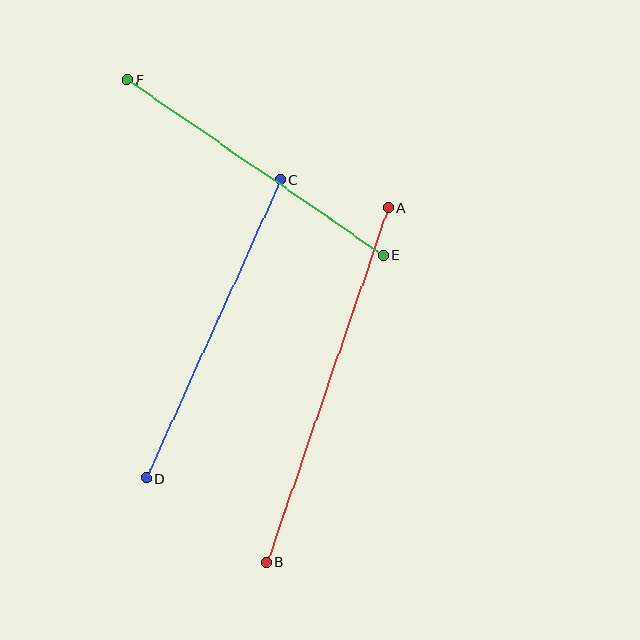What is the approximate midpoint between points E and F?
The midpoint is at approximately (255, 168) pixels.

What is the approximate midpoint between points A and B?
The midpoint is at approximately (327, 385) pixels.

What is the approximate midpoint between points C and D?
The midpoint is at approximately (213, 329) pixels.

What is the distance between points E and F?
The distance is approximately 310 pixels.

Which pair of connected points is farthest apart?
Points A and B are farthest apart.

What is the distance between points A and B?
The distance is approximately 375 pixels.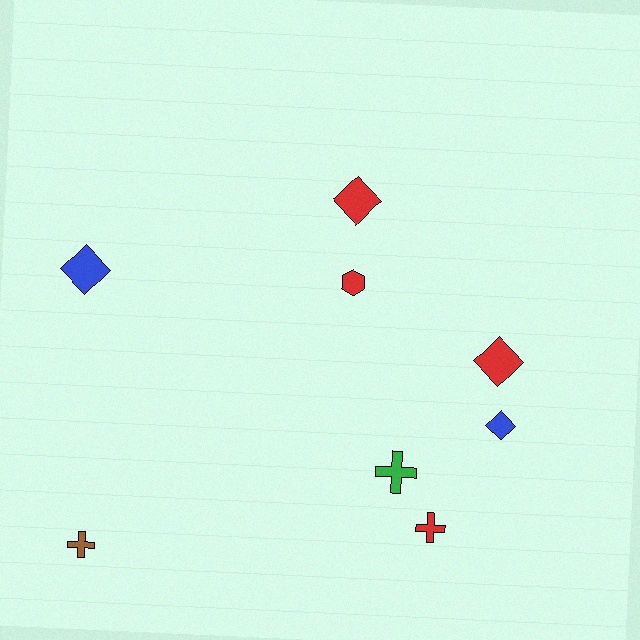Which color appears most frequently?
Red, with 4 objects.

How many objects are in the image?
There are 8 objects.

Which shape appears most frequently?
Diamond, with 4 objects.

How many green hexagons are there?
There are no green hexagons.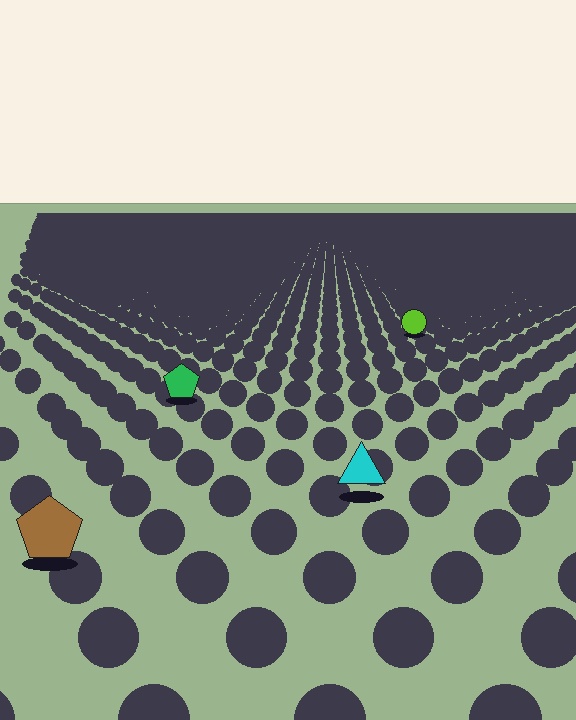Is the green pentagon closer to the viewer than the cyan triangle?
No. The cyan triangle is closer — you can tell from the texture gradient: the ground texture is coarser near it.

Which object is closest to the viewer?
The brown pentagon is closest. The texture marks near it are larger and more spread out.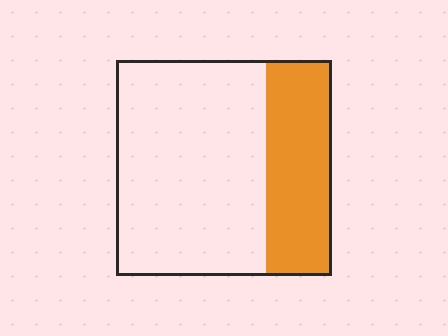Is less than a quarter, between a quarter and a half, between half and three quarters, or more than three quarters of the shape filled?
Between a quarter and a half.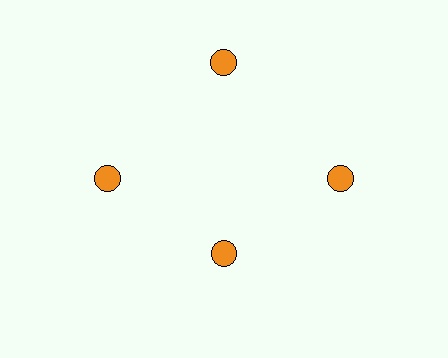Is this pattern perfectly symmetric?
No. The 4 orange circles are arranged in a ring, but one element near the 6 o'clock position is pulled inward toward the center, breaking the 4-fold rotational symmetry.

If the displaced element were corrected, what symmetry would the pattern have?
It would have 4-fold rotational symmetry — the pattern would map onto itself every 90 degrees.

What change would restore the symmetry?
The symmetry would be restored by moving it outward, back onto the ring so that all 4 circles sit at equal angles and equal distance from the center.